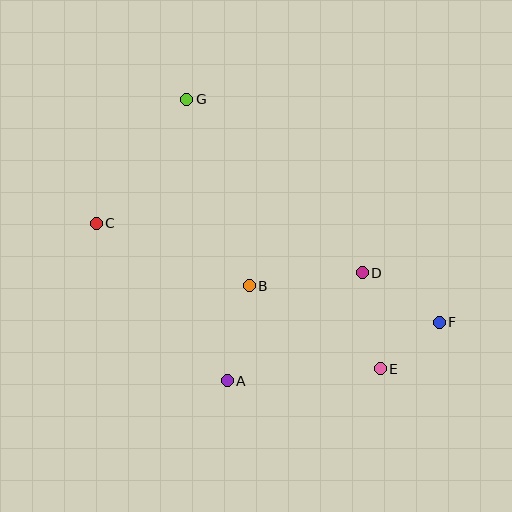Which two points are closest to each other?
Points E and F are closest to each other.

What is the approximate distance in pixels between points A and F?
The distance between A and F is approximately 220 pixels.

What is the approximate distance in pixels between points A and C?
The distance between A and C is approximately 205 pixels.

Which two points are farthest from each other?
Points C and F are farthest from each other.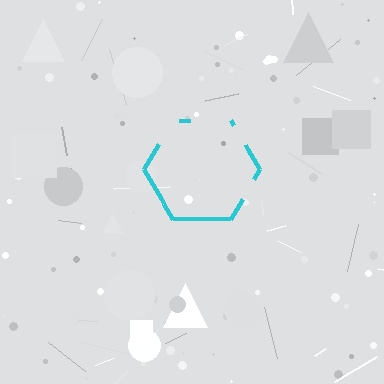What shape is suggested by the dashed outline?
The dashed outline suggests a hexagon.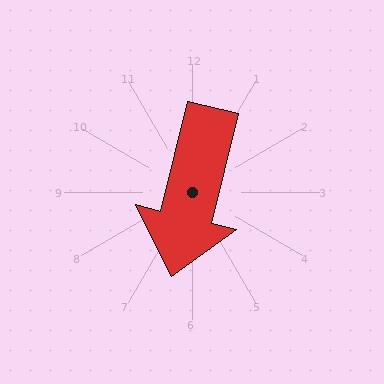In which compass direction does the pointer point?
South.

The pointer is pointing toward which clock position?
Roughly 6 o'clock.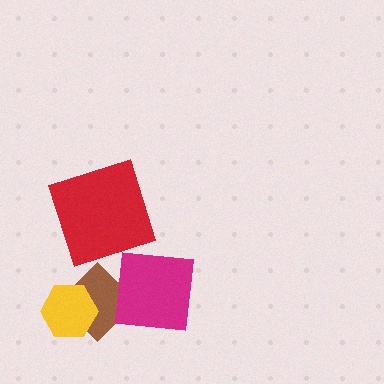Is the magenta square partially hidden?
No, no other shape covers it.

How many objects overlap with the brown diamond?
2 objects overlap with the brown diamond.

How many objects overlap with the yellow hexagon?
1 object overlaps with the yellow hexagon.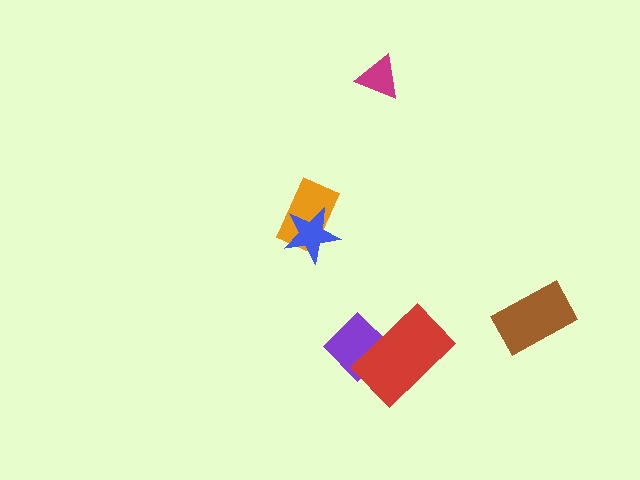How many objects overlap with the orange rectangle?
1 object overlaps with the orange rectangle.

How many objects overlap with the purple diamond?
1 object overlaps with the purple diamond.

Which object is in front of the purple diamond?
The red rectangle is in front of the purple diamond.